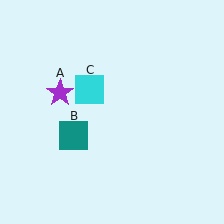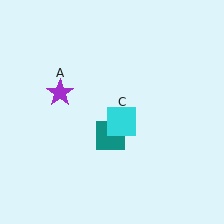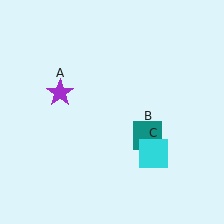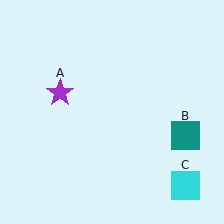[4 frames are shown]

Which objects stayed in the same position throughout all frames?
Purple star (object A) remained stationary.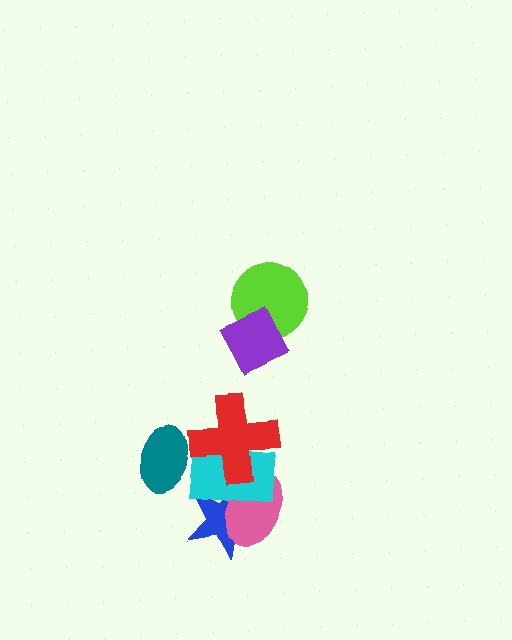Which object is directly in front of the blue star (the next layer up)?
The pink ellipse is directly in front of the blue star.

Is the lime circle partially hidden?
Yes, it is partially covered by another shape.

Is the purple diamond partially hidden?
No, no other shape covers it.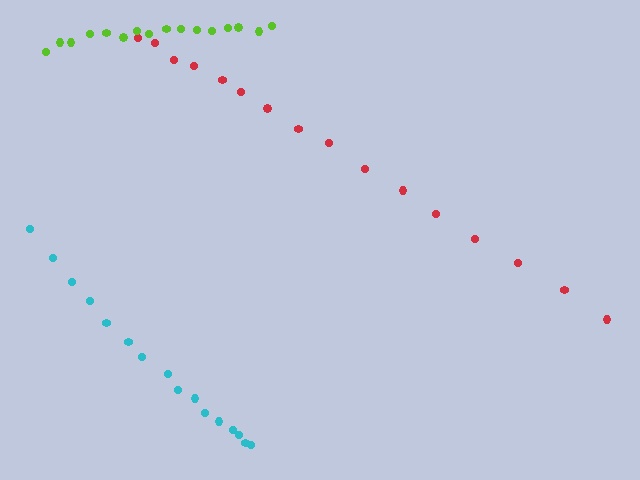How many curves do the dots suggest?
There are 3 distinct paths.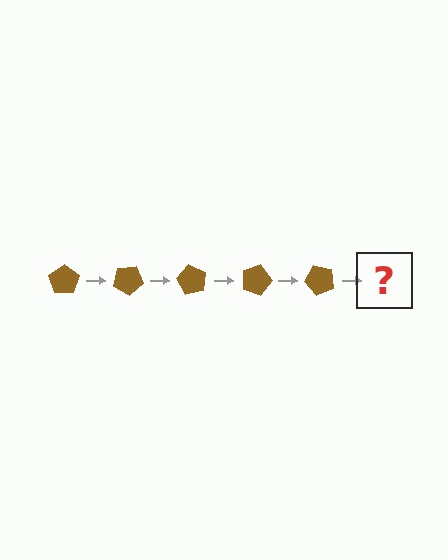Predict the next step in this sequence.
The next step is a brown pentagon rotated 150 degrees.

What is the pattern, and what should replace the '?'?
The pattern is that the pentagon rotates 30 degrees each step. The '?' should be a brown pentagon rotated 150 degrees.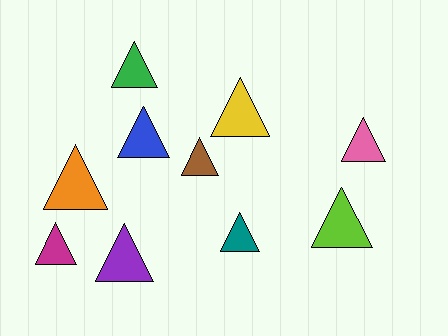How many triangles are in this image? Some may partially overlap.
There are 10 triangles.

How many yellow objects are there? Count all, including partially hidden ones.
There is 1 yellow object.